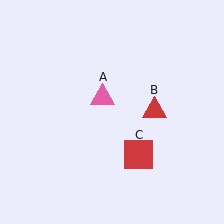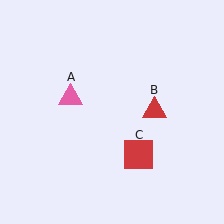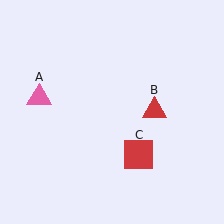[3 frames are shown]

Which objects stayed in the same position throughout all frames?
Red triangle (object B) and red square (object C) remained stationary.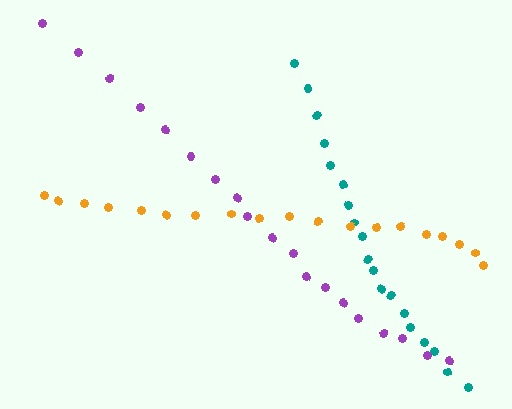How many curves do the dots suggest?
There are 3 distinct paths.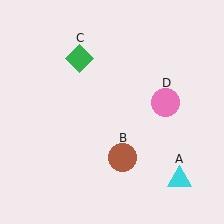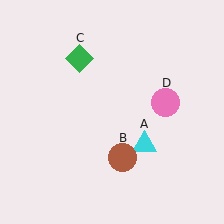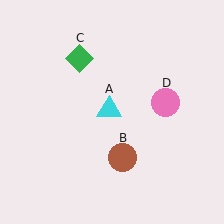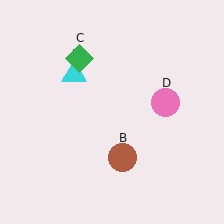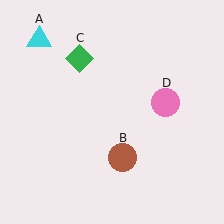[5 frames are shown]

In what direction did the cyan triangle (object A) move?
The cyan triangle (object A) moved up and to the left.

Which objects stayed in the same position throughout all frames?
Brown circle (object B) and green diamond (object C) and pink circle (object D) remained stationary.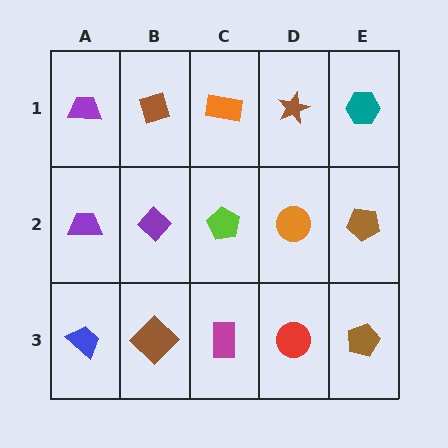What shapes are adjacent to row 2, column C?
An orange rectangle (row 1, column C), a magenta rectangle (row 3, column C), a purple diamond (row 2, column B), an orange circle (row 2, column D).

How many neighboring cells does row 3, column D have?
3.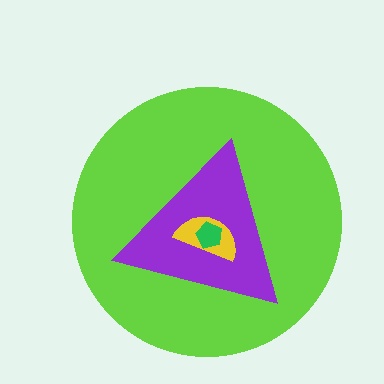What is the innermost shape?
The green pentagon.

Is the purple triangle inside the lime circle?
Yes.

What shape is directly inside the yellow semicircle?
The green pentagon.